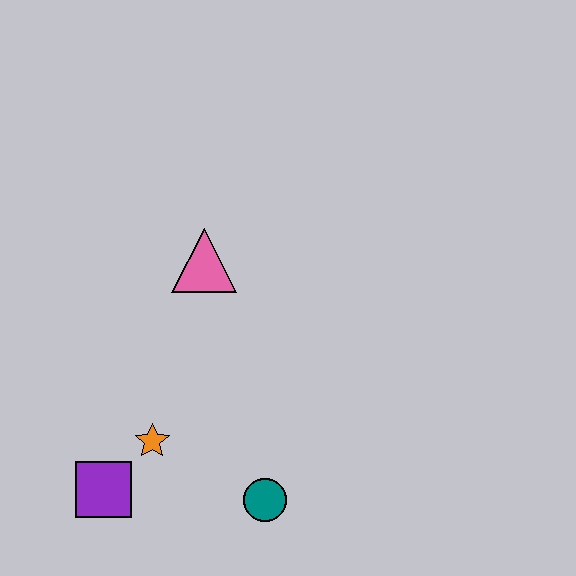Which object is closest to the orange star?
The purple square is closest to the orange star.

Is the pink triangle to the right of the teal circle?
No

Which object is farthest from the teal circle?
The pink triangle is farthest from the teal circle.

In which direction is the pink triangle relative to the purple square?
The pink triangle is above the purple square.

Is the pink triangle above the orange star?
Yes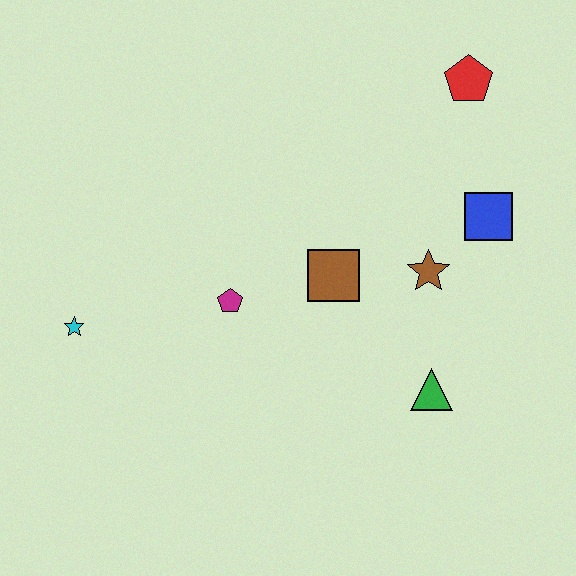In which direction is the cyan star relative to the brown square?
The cyan star is to the left of the brown square.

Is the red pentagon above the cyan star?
Yes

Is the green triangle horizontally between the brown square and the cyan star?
No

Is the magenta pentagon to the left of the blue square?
Yes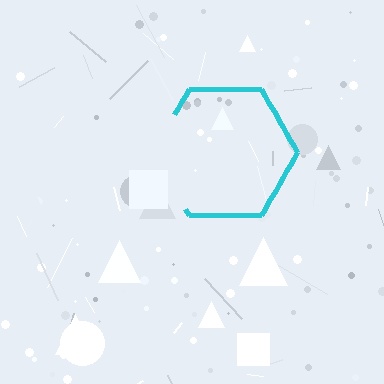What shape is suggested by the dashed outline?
The dashed outline suggests a hexagon.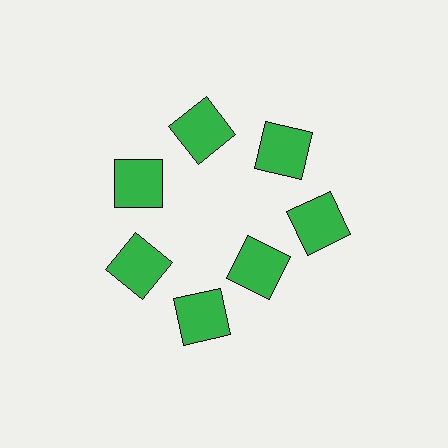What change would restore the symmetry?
The symmetry would be restored by moving it outward, back onto the ring so that all 7 squares sit at equal angles and equal distance from the center.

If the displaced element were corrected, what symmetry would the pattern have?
It would have 7-fold rotational symmetry — the pattern would map onto itself every 51 degrees.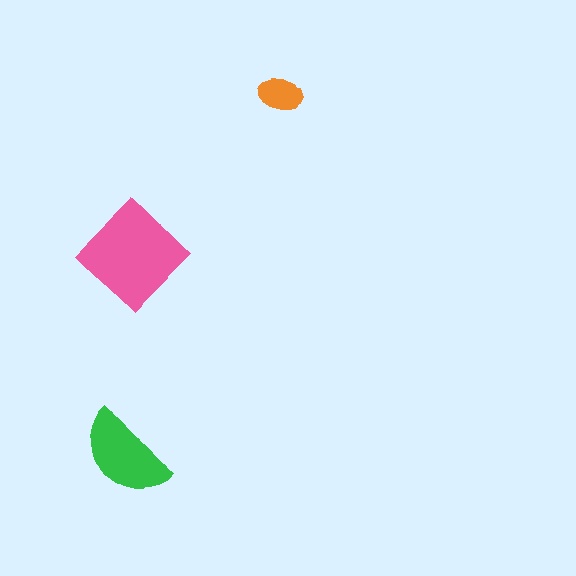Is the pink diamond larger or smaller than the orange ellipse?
Larger.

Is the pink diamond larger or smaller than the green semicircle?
Larger.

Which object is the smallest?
The orange ellipse.